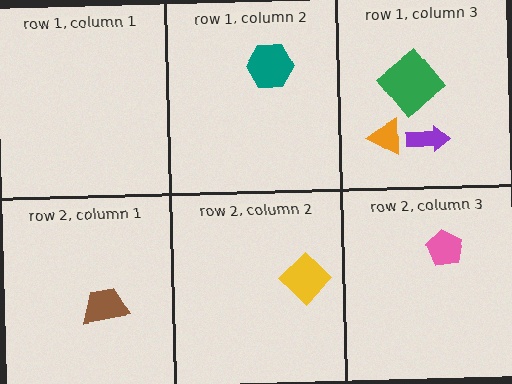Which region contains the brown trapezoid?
The row 2, column 1 region.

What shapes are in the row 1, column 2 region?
The teal hexagon.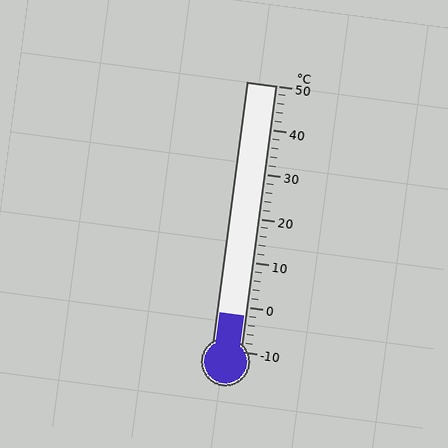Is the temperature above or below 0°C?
The temperature is below 0°C.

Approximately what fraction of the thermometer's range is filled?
The thermometer is filled to approximately 15% of its range.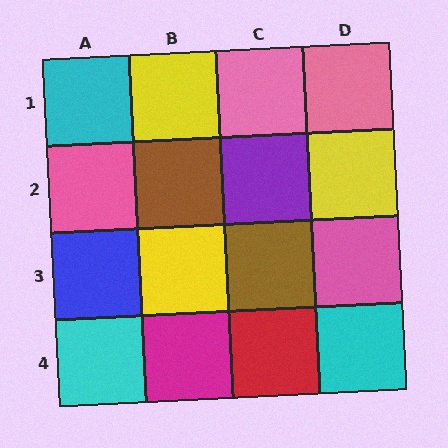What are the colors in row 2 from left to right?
Pink, brown, purple, yellow.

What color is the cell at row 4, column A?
Cyan.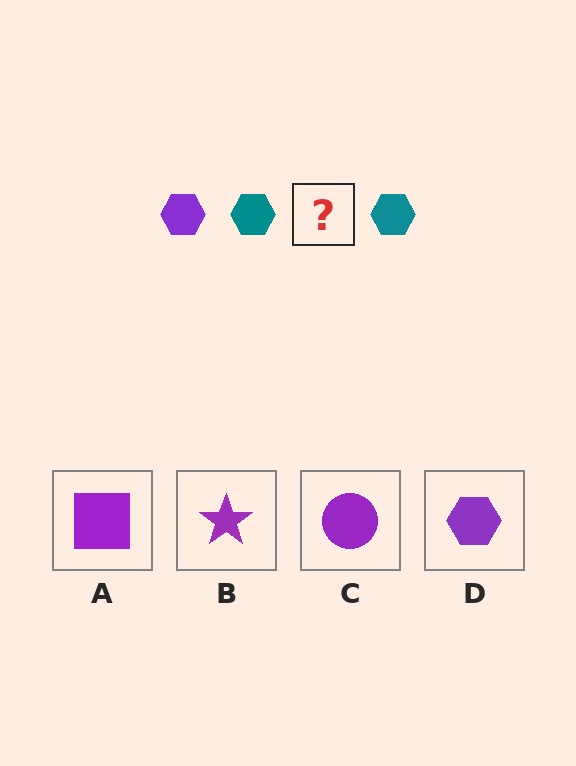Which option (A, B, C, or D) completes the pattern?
D.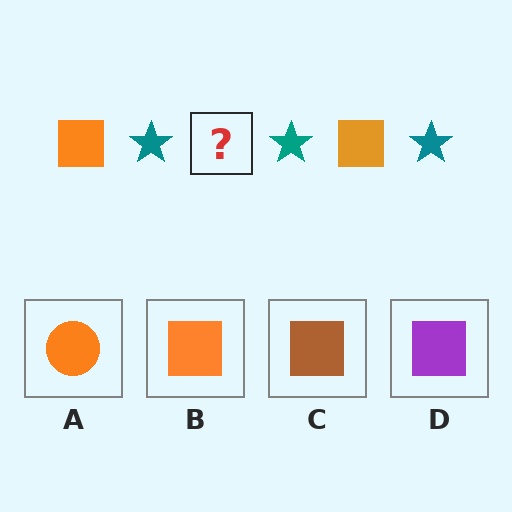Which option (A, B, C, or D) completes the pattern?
B.